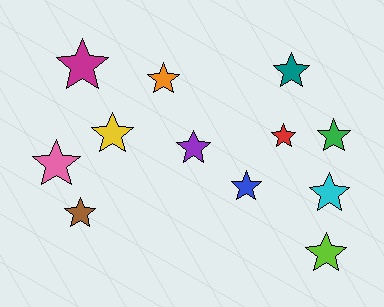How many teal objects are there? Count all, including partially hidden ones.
There is 1 teal object.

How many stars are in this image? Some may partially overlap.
There are 12 stars.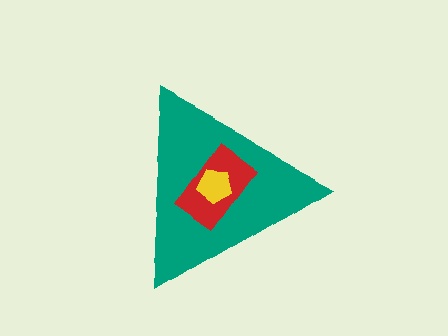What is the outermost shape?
The teal triangle.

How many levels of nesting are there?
3.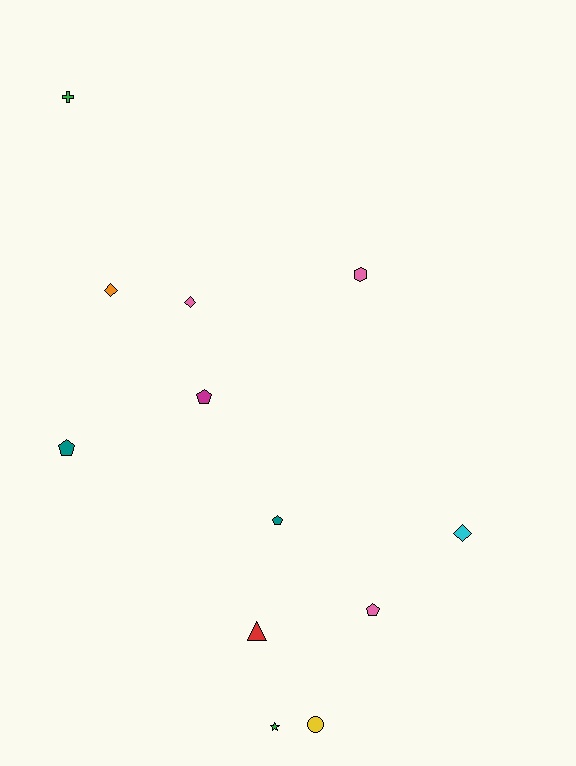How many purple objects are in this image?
There are no purple objects.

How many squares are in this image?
There are no squares.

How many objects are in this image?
There are 12 objects.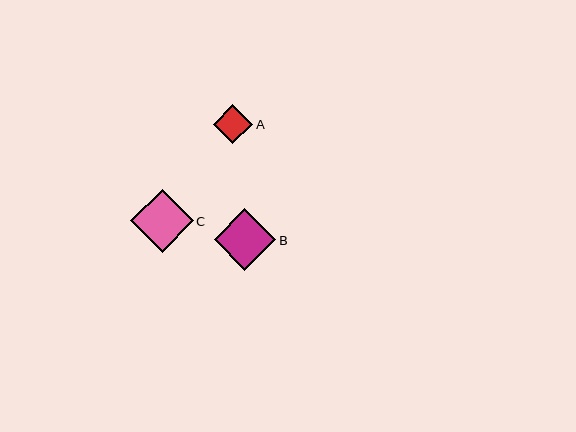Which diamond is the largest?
Diamond C is the largest with a size of approximately 62 pixels.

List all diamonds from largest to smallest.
From largest to smallest: C, B, A.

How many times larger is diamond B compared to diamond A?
Diamond B is approximately 1.6 times the size of diamond A.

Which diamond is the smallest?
Diamond A is the smallest with a size of approximately 39 pixels.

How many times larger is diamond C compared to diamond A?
Diamond C is approximately 1.6 times the size of diamond A.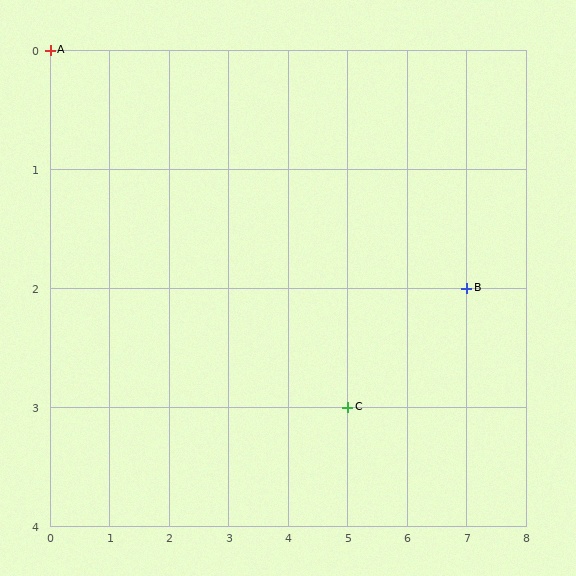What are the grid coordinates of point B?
Point B is at grid coordinates (7, 2).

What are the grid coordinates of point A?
Point A is at grid coordinates (0, 0).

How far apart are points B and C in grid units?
Points B and C are 2 columns and 1 row apart (about 2.2 grid units diagonally).